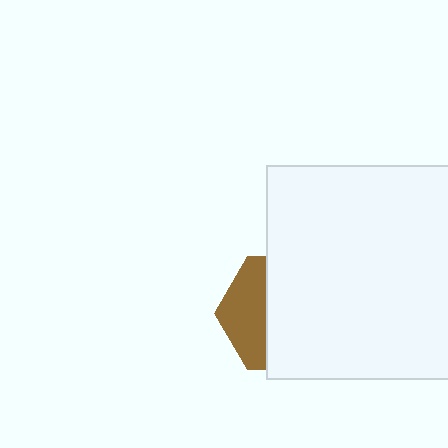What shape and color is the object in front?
The object in front is a white rectangle.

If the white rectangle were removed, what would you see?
You would see the complete brown hexagon.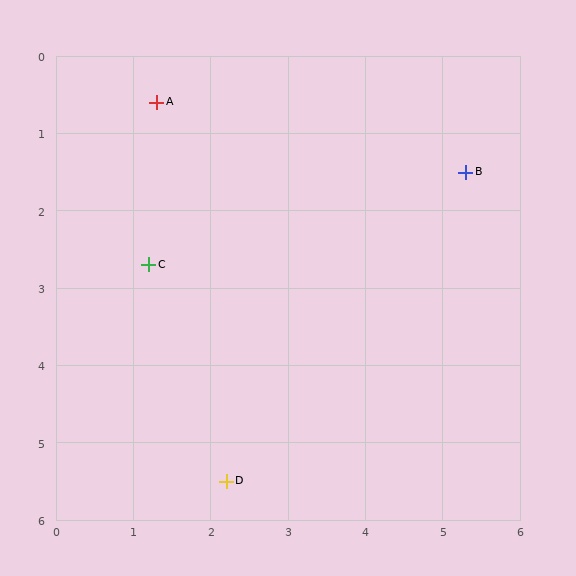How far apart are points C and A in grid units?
Points C and A are about 2.1 grid units apart.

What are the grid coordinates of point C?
Point C is at approximately (1.2, 2.7).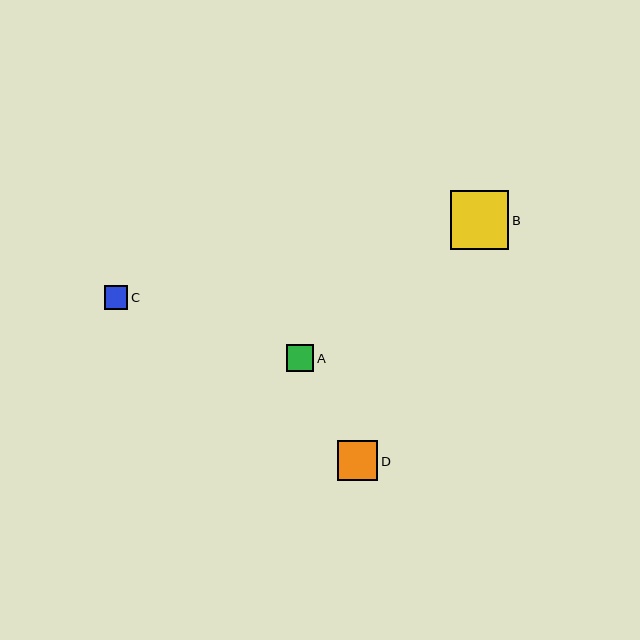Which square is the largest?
Square B is the largest with a size of approximately 58 pixels.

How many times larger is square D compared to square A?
Square D is approximately 1.5 times the size of square A.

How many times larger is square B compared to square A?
Square B is approximately 2.1 times the size of square A.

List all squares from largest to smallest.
From largest to smallest: B, D, A, C.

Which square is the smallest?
Square C is the smallest with a size of approximately 23 pixels.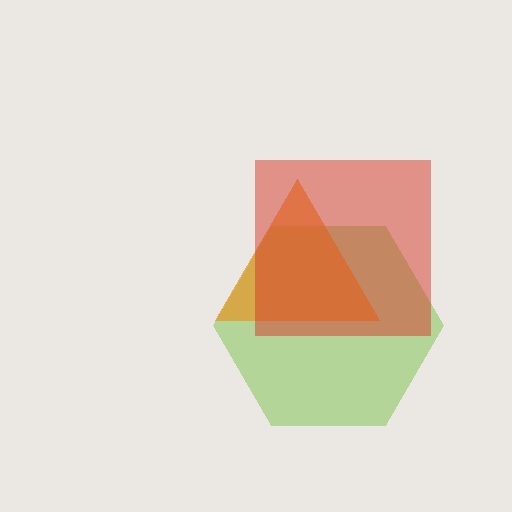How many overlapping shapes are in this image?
There are 3 overlapping shapes in the image.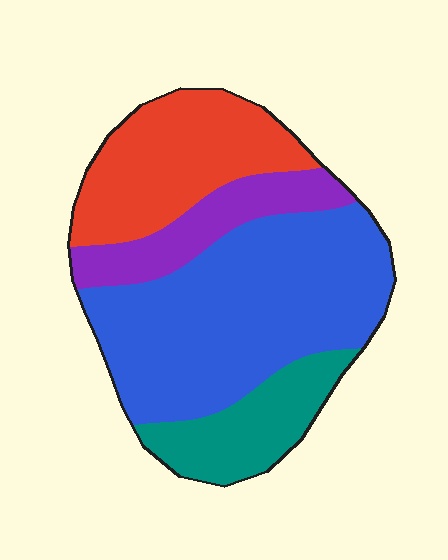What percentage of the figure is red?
Red covers roughly 25% of the figure.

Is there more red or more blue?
Blue.